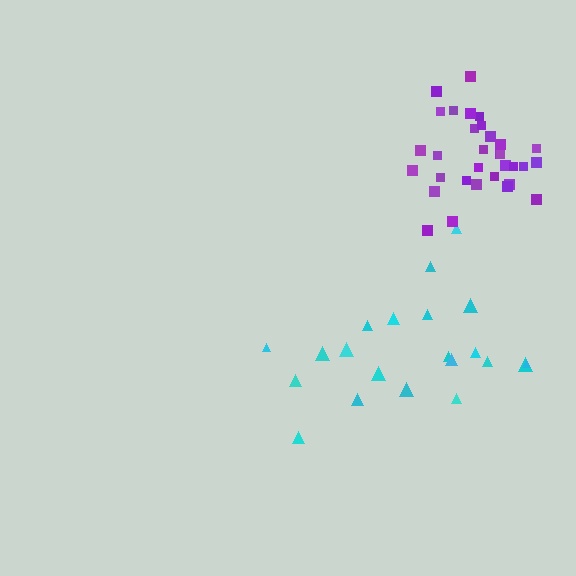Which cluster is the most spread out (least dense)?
Cyan.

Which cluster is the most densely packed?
Purple.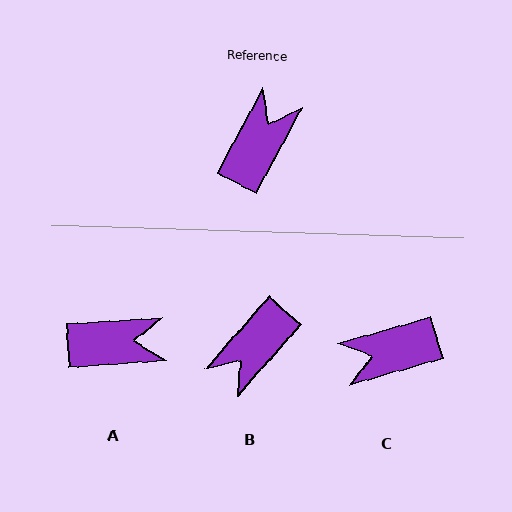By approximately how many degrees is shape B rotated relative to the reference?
Approximately 167 degrees counter-clockwise.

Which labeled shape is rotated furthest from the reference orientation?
B, about 167 degrees away.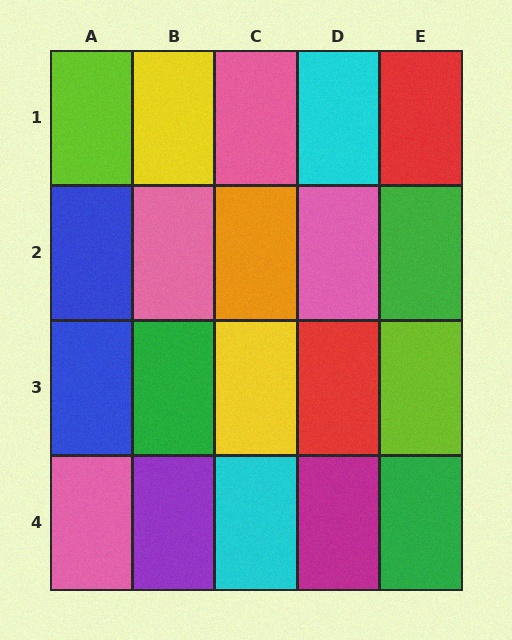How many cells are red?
2 cells are red.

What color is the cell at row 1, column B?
Yellow.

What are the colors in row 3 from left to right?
Blue, green, yellow, red, lime.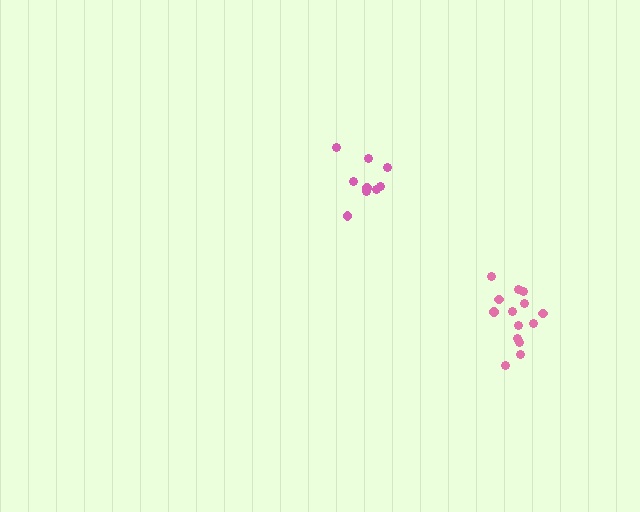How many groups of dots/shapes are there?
There are 2 groups.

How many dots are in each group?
Group 1: 14 dots, Group 2: 10 dots (24 total).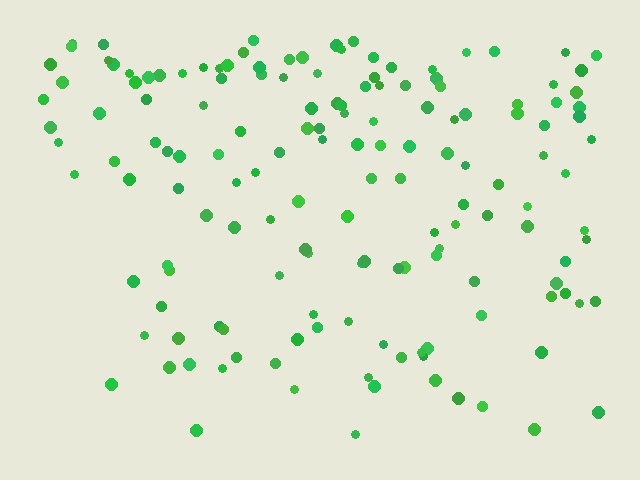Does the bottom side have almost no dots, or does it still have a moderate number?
Still a moderate number, just noticeably fewer than the top.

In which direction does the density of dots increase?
From bottom to top, with the top side densest.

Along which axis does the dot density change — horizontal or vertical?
Vertical.